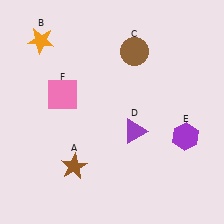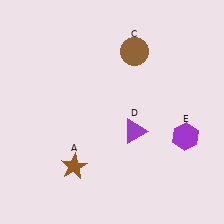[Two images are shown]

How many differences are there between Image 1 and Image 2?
There are 2 differences between the two images.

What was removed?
The orange star (B), the pink square (F) were removed in Image 2.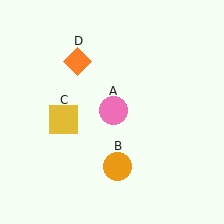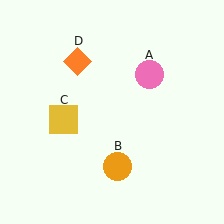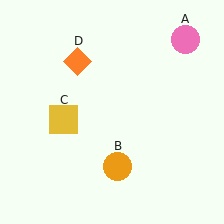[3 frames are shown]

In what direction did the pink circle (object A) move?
The pink circle (object A) moved up and to the right.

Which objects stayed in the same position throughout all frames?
Orange circle (object B) and yellow square (object C) and orange diamond (object D) remained stationary.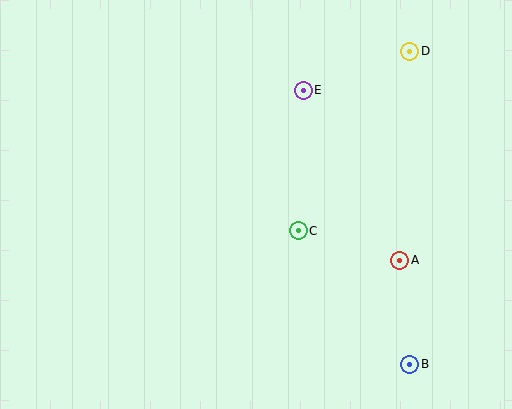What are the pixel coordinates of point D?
Point D is at (410, 51).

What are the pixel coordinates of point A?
Point A is at (400, 260).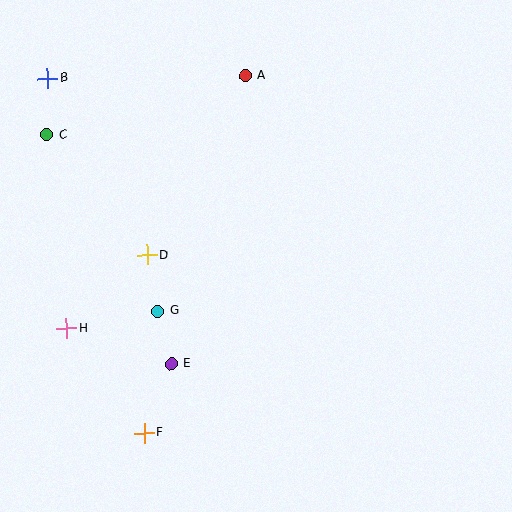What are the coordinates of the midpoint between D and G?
The midpoint between D and G is at (153, 283).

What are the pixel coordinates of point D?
Point D is at (147, 255).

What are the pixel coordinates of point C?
Point C is at (47, 135).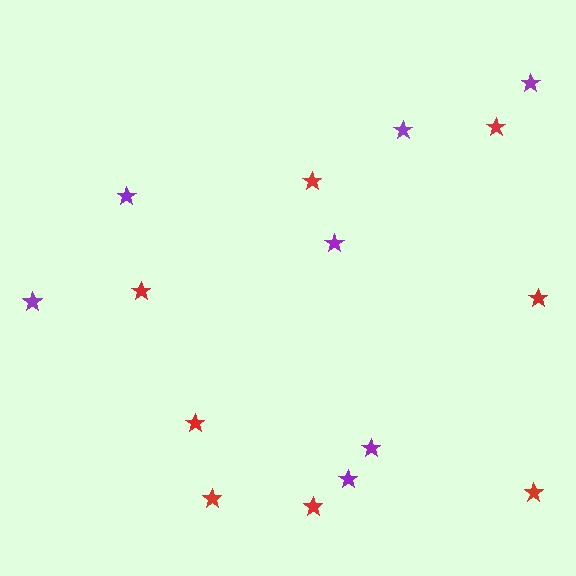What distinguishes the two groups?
There are 2 groups: one group of red stars (8) and one group of purple stars (7).